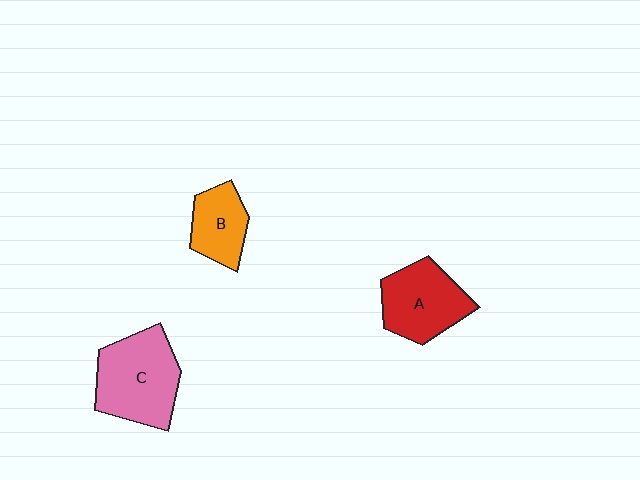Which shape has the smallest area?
Shape B (orange).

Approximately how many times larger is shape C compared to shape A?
Approximately 1.2 times.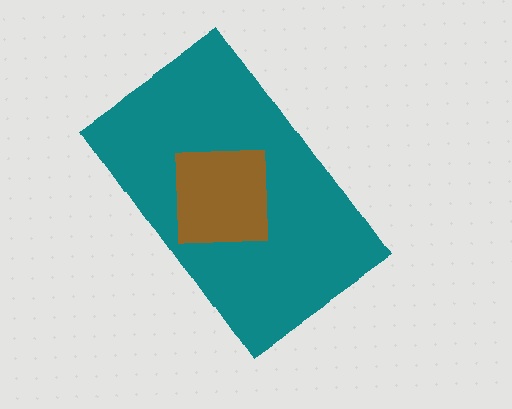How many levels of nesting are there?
2.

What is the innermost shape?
The brown square.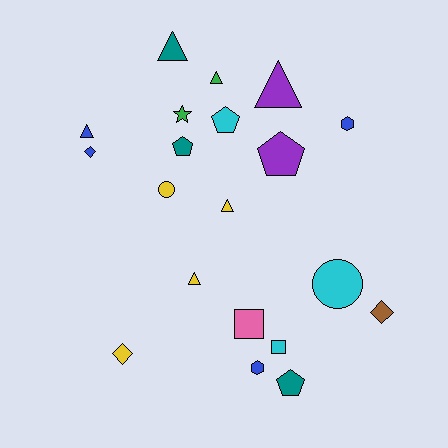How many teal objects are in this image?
There are 3 teal objects.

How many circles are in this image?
There are 2 circles.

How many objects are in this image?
There are 20 objects.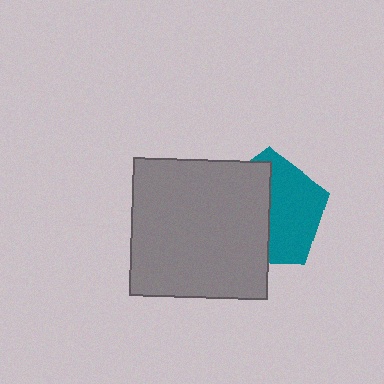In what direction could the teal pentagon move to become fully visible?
The teal pentagon could move right. That would shift it out from behind the gray square entirely.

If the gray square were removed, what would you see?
You would see the complete teal pentagon.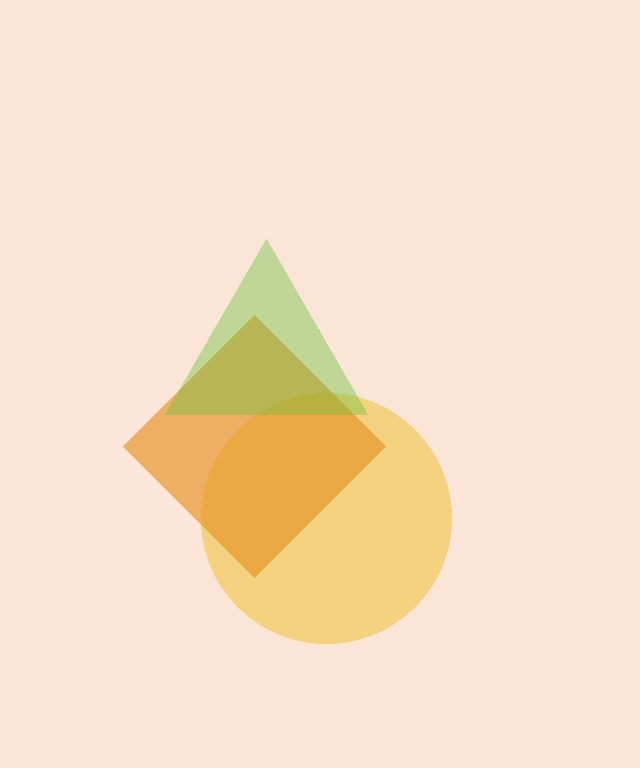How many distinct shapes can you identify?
There are 3 distinct shapes: a yellow circle, an orange diamond, a lime triangle.